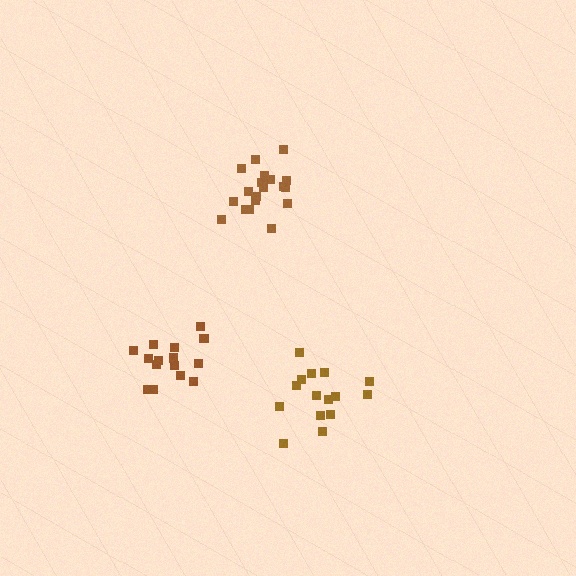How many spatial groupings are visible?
There are 3 spatial groupings.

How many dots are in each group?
Group 1: 20 dots, Group 2: 15 dots, Group 3: 15 dots (50 total).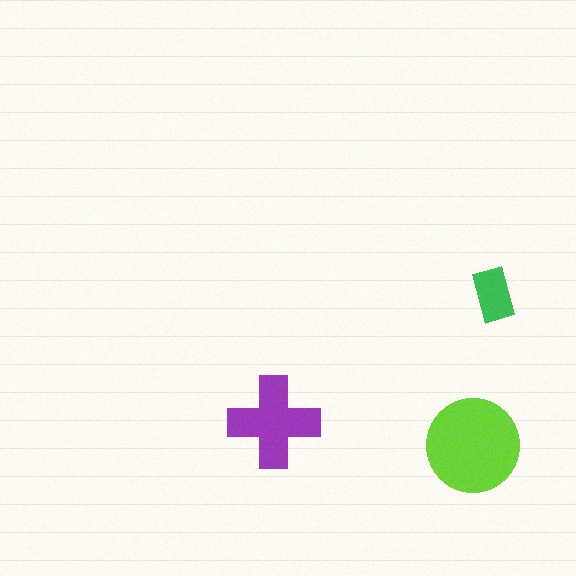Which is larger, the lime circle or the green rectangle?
The lime circle.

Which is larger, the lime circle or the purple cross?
The lime circle.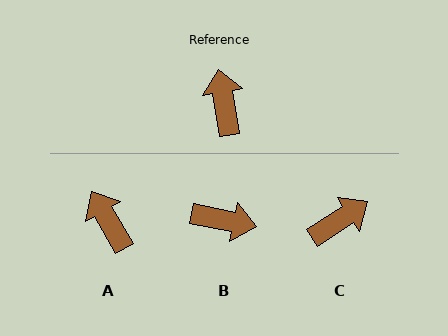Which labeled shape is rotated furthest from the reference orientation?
B, about 110 degrees away.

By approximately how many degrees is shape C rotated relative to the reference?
Approximately 66 degrees clockwise.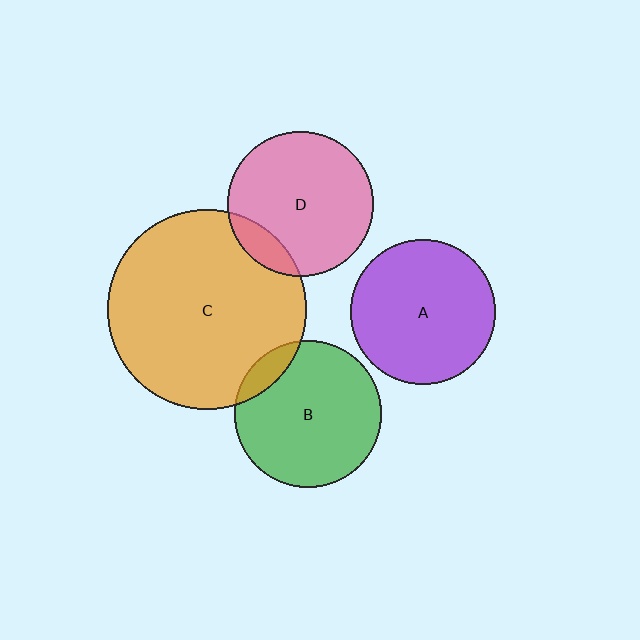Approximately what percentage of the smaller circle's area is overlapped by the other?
Approximately 10%.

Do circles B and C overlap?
Yes.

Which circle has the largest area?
Circle C (orange).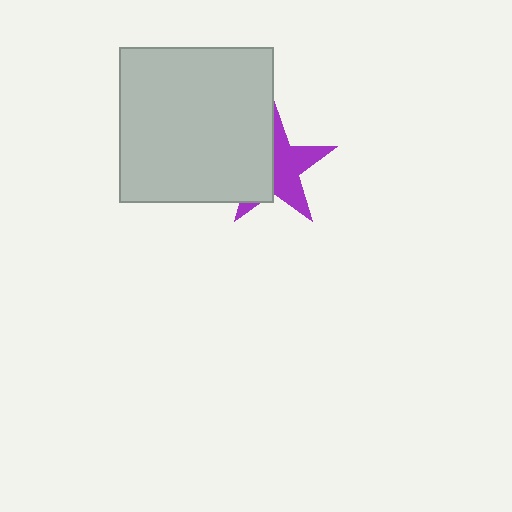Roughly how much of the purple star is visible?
About half of it is visible (roughly 53%).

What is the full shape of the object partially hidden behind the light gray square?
The partially hidden object is a purple star.